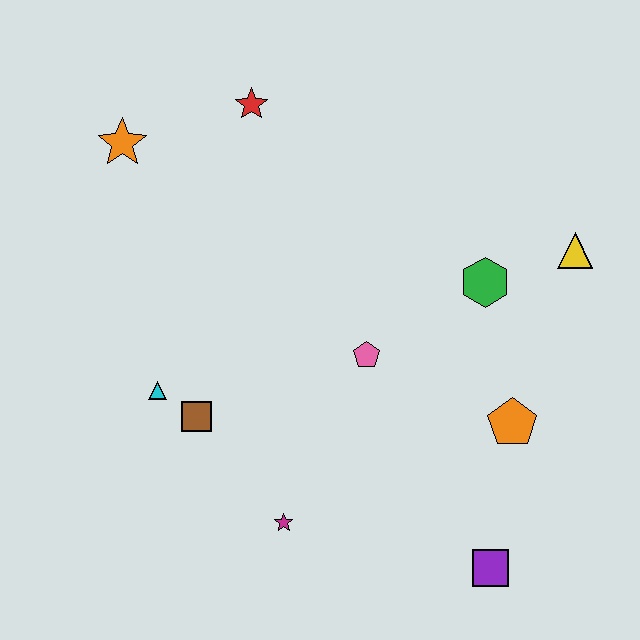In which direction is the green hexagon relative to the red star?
The green hexagon is to the right of the red star.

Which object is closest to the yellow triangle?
The green hexagon is closest to the yellow triangle.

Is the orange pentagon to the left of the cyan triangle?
No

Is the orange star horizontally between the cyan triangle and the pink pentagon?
No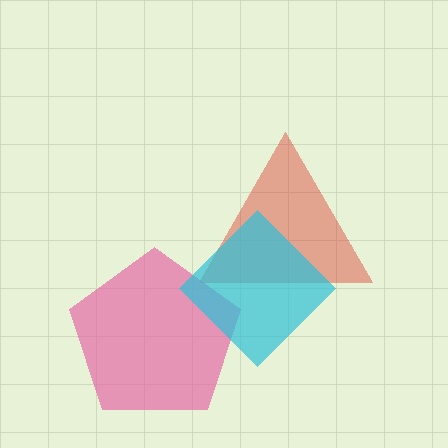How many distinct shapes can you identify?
There are 3 distinct shapes: a red triangle, a pink pentagon, a cyan diamond.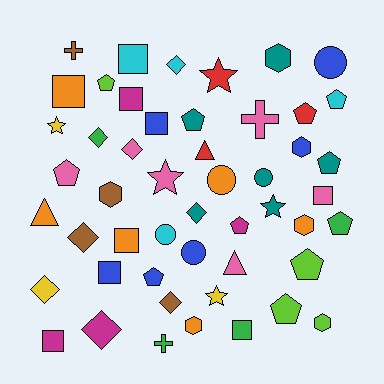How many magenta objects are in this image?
There are 4 magenta objects.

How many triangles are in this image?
There are 3 triangles.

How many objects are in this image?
There are 50 objects.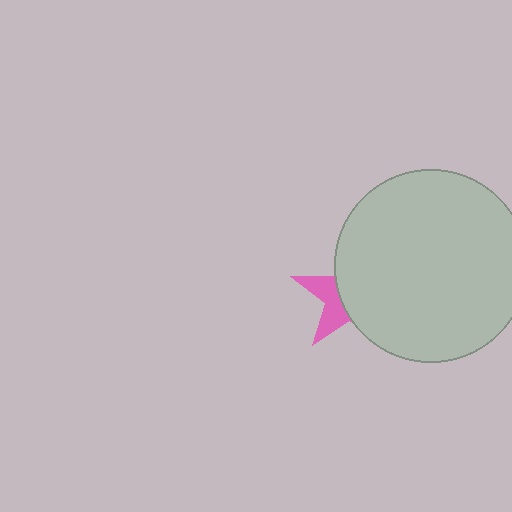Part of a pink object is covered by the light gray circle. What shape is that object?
It is a star.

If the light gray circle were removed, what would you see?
You would see the complete pink star.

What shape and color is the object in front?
The object in front is a light gray circle.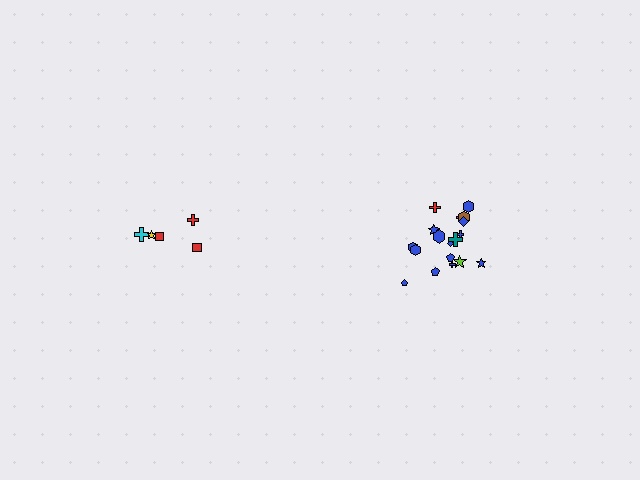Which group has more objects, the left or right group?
The right group.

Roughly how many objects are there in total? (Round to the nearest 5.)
Roughly 25 objects in total.